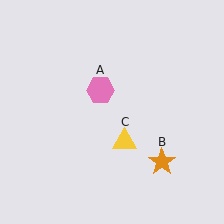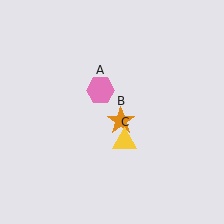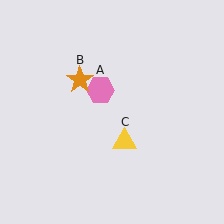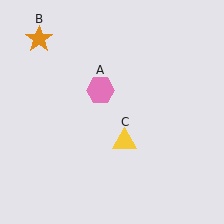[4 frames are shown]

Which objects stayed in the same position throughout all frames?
Pink hexagon (object A) and yellow triangle (object C) remained stationary.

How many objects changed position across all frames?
1 object changed position: orange star (object B).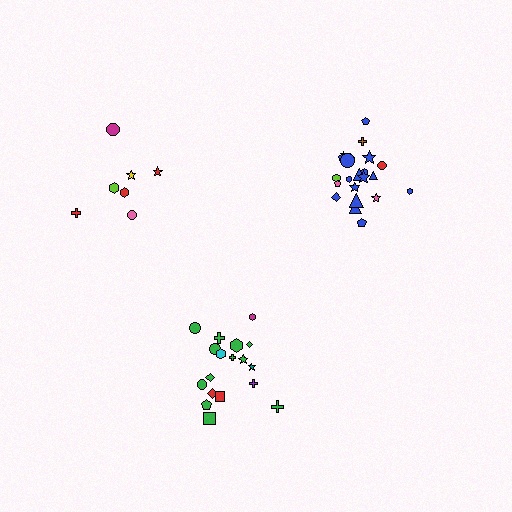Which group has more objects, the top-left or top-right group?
The top-right group.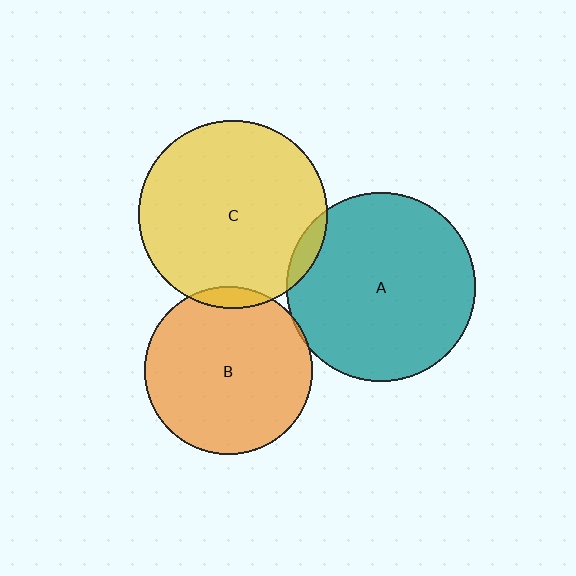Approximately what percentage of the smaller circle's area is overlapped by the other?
Approximately 5%.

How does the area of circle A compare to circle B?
Approximately 1.3 times.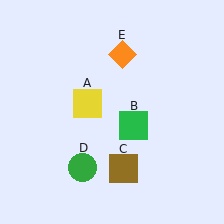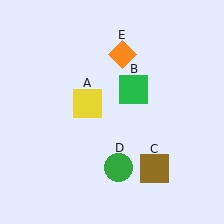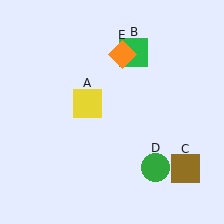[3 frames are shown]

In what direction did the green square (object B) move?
The green square (object B) moved up.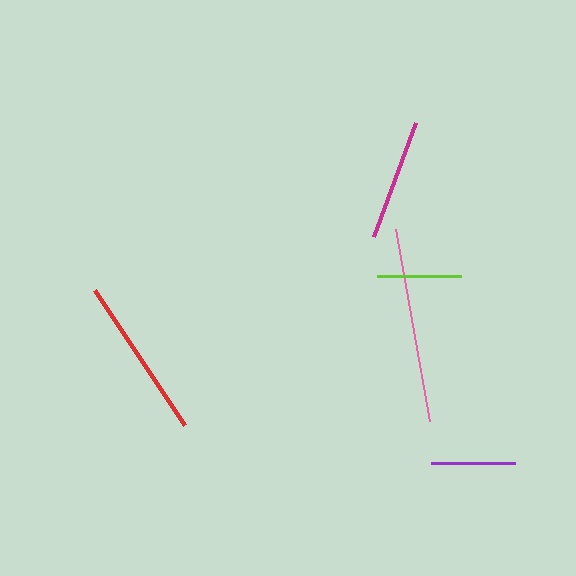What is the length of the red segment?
The red segment is approximately 162 pixels long.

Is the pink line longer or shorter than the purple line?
The pink line is longer than the purple line.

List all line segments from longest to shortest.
From longest to shortest: pink, red, magenta, purple, lime.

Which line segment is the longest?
The pink line is the longest at approximately 194 pixels.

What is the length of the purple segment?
The purple segment is approximately 84 pixels long.